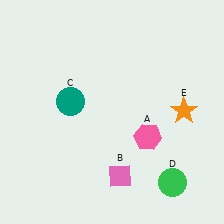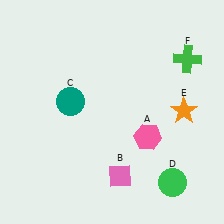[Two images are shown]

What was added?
A green cross (F) was added in Image 2.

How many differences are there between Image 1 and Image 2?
There is 1 difference between the two images.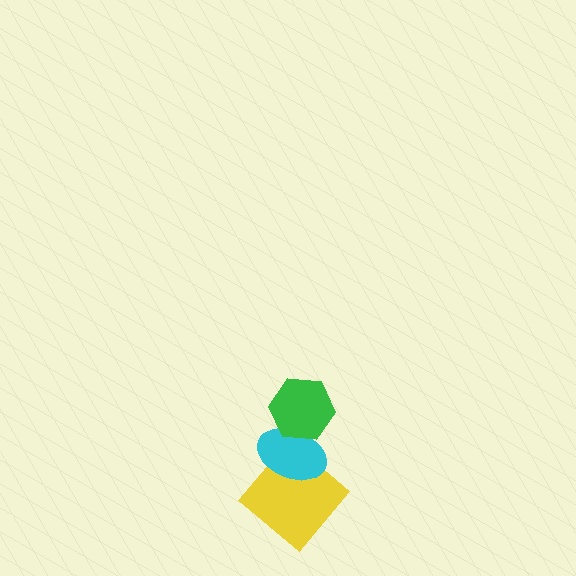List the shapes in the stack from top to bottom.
From top to bottom: the green hexagon, the cyan ellipse, the yellow diamond.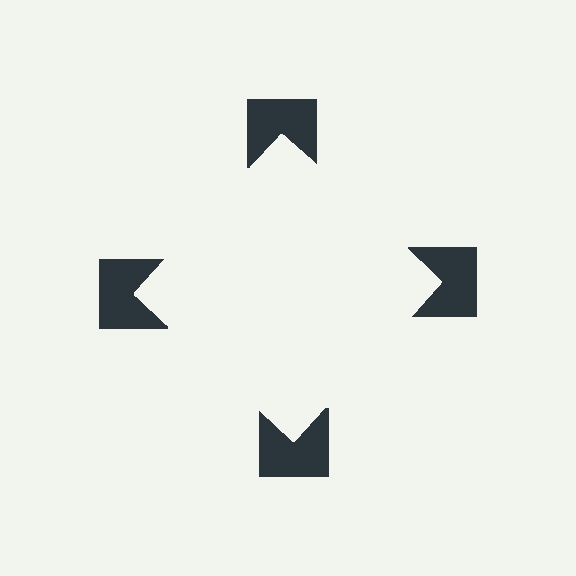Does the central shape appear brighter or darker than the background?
It typically appears slightly brighter than the background, even though no actual brightness change is drawn.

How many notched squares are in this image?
There are 4 — one at each vertex of the illusory square.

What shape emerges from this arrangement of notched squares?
An illusory square — its edges are inferred from the aligned wedge cuts in the notched squares, not physically drawn.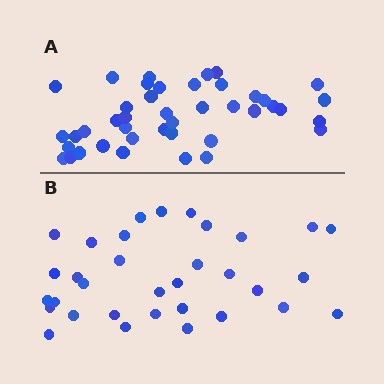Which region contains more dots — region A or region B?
Region A (the top region) has more dots.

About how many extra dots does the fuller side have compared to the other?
Region A has roughly 8 or so more dots than region B.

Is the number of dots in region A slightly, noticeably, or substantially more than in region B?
Region A has noticeably more, but not dramatically so. The ratio is roughly 1.3 to 1.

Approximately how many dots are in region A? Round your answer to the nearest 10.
About 40 dots. (The exact count is 42, which rounds to 40.)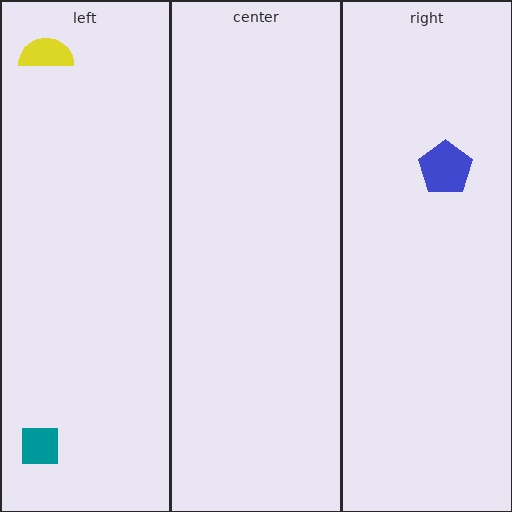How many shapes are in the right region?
1.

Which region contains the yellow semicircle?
The left region.